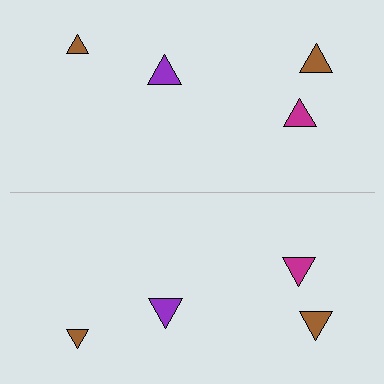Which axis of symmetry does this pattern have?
The pattern has a horizontal axis of symmetry running through the center of the image.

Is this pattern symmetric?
Yes, this pattern has bilateral (reflection) symmetry.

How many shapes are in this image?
There are 8 shapes in this image.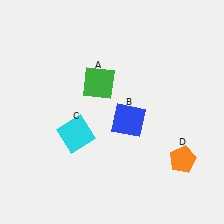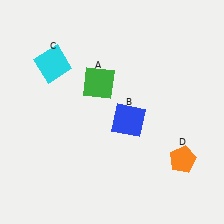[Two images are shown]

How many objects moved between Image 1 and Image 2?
1 object moved between the two images.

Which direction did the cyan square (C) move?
The cyan square (C) moved up.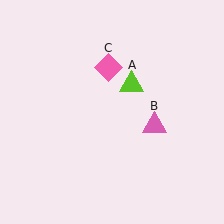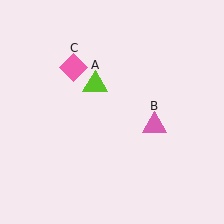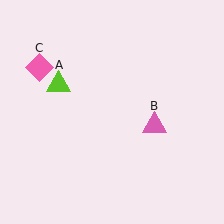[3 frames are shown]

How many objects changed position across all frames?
2 objects changed position: lime triangle (object A), pink diamond (object C).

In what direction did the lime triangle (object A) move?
The lime triangle (object A) moved left.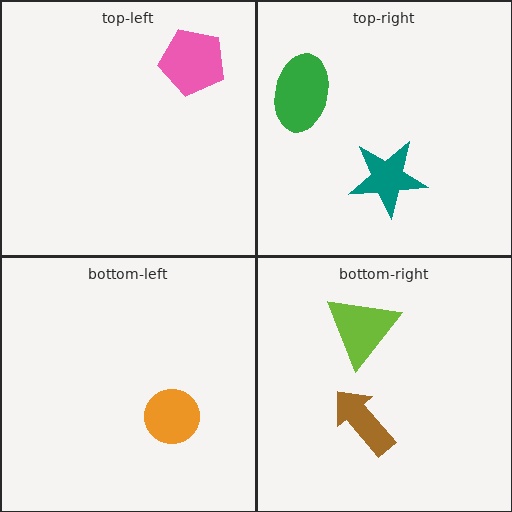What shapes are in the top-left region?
The pink pentagon.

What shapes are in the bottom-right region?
The lime triangle, the brown arrow.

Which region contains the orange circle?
The bottom-left region.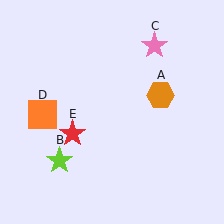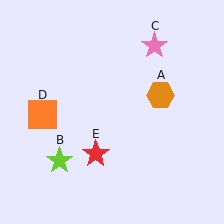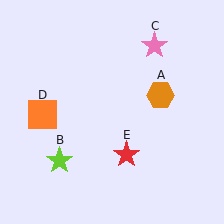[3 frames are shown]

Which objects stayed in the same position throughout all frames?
Orange hexagon (object A) and lime star (object B) and pink star (object C) and orange square (object D) remained stationary.